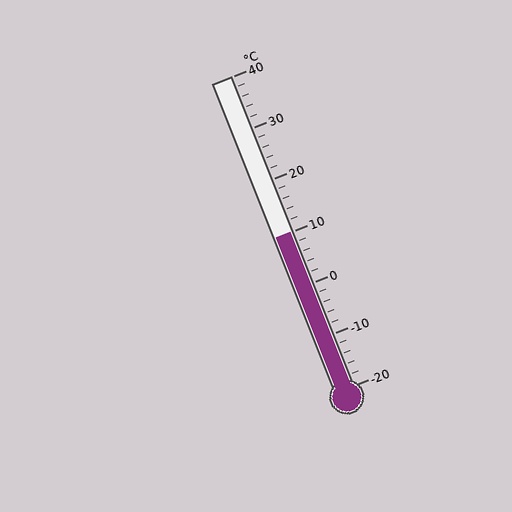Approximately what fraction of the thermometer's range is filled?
The thermometer is filled to approximately 50% of its range.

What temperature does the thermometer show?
The thermometer shows approximately 10°C.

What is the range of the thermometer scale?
The thermometer scale ranges from -20°C to 40°C.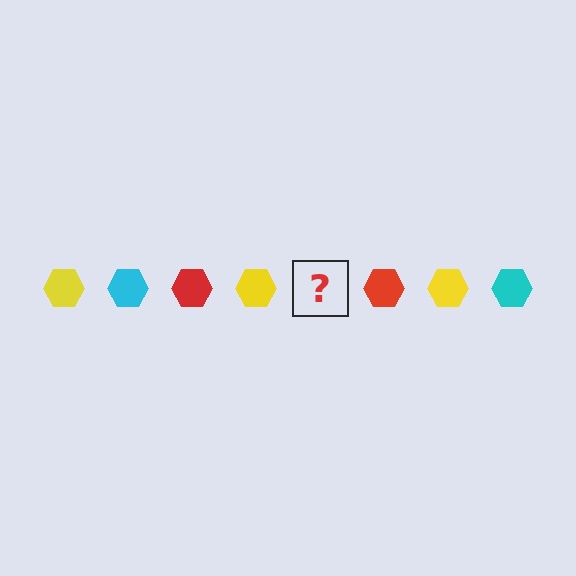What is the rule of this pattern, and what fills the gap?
The rule is that the pattern cycles through yellow, cyan, red hexagons. The gap should be filled with a cyan hexagon.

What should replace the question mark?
The question mark should be replaced with a cyan hexagon.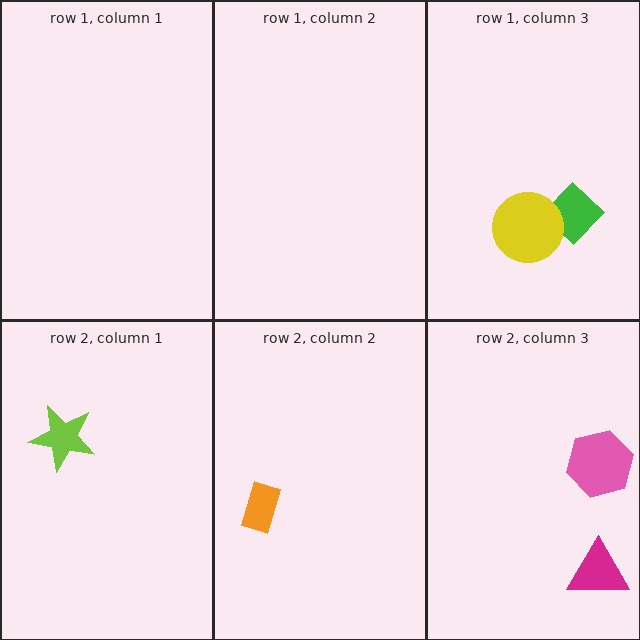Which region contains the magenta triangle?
The row 2, column 3 region.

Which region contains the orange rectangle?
The row 2, column 2 region.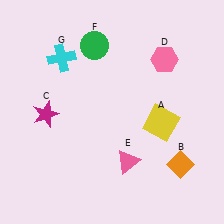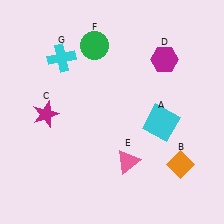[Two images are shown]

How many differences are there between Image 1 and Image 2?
There are 2 differences between the two images.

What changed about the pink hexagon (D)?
In Image 1, D is pink. In Image 2, it changed to magenta.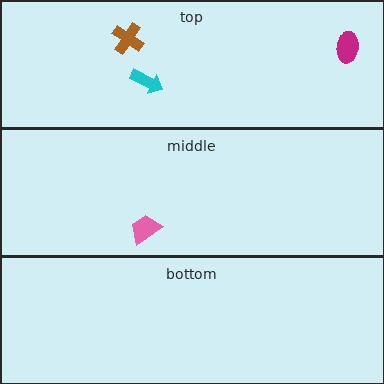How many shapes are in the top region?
3.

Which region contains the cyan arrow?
The top region.